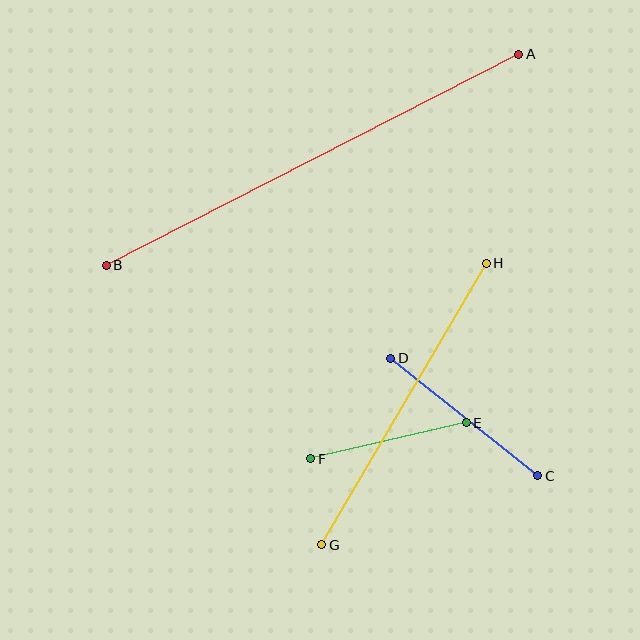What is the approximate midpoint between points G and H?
The midpoint is at approximately (404, 404) pixels.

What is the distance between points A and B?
The distance is approximately 463 pixels.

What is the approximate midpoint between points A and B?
The midpoint is at approximately (313, 160) pixels.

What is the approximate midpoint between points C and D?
The midpoint is at approximately (464, 417) pixels.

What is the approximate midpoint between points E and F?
The midpoint is at approximately (388, 441) pixels.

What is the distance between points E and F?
The distance is approximately 160 pixels.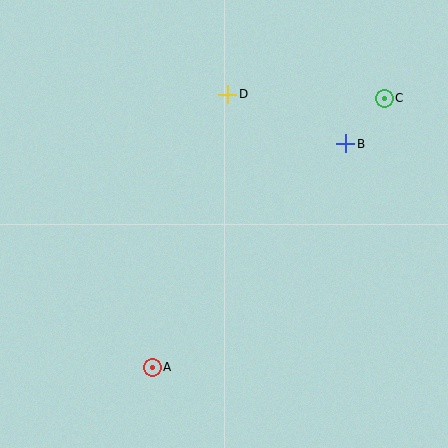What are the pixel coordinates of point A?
Point A is at (152, 367).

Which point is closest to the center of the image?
Point D at (228, 94) is closest to the center.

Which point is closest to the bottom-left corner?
Point A is closest to the bottom-left corner.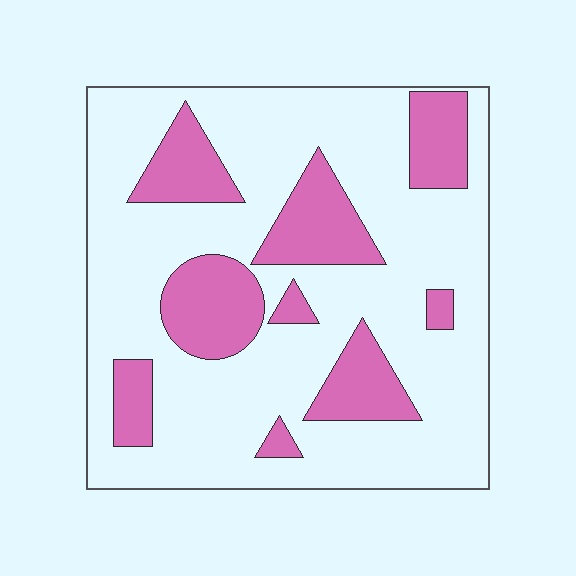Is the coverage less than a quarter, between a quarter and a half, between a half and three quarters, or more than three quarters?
Between a quarter and a half.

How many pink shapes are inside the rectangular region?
9.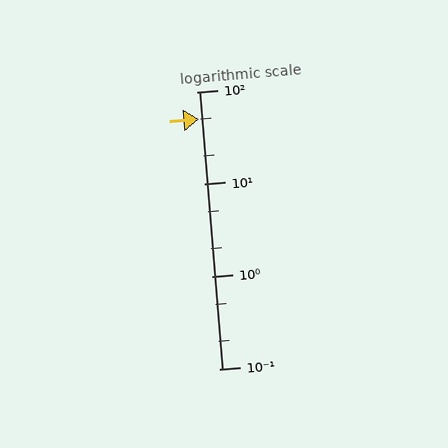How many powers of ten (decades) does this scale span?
The scale spans 3 decades, from 0.1 to 100.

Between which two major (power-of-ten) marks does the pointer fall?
The pointer is between 10 and 100.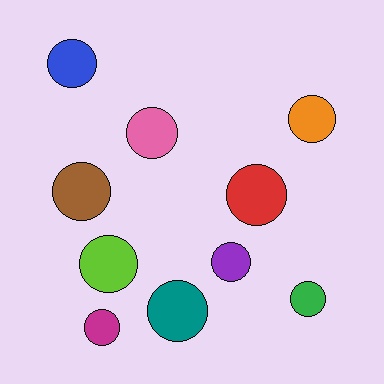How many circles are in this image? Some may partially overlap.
There are 10 circles.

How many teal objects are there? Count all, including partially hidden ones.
There is 1 teal object.